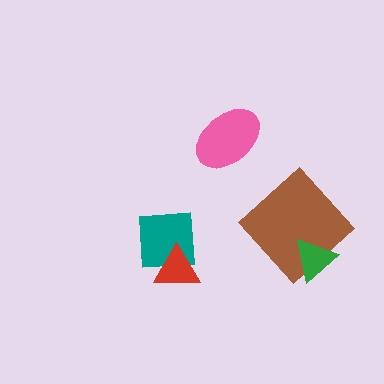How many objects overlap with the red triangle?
1 object overlaps with the red triangle.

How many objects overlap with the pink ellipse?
0 objects overlap with the pink ellipse.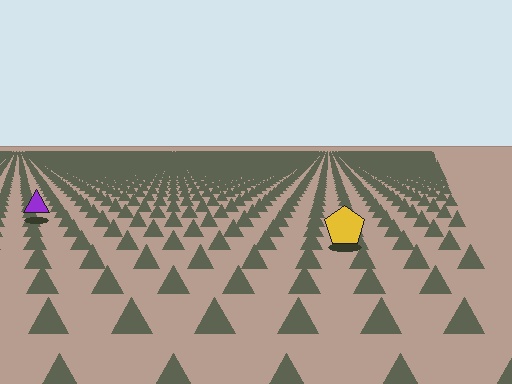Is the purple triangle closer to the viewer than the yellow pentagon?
No. The yellow pentagon is closer — you can tell from the texture gradient: the ground texture is coarser near it.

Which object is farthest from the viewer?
The purple triangle is farthest from the viewer. It appears smaller and the ground texture around it is denser.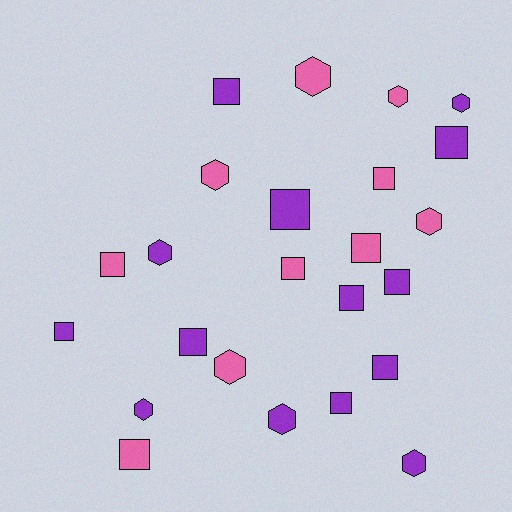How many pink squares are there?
There are 5 pink squares.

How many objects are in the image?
There are 24 objects.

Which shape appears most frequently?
Square, with 14 objects.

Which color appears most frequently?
Purple, with 14 objects.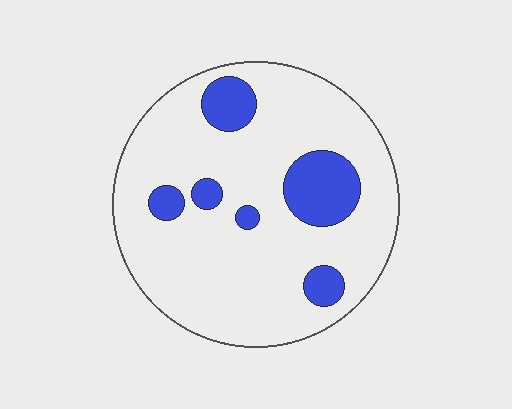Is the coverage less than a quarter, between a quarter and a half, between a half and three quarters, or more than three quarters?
Less than a quarter.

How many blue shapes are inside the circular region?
6.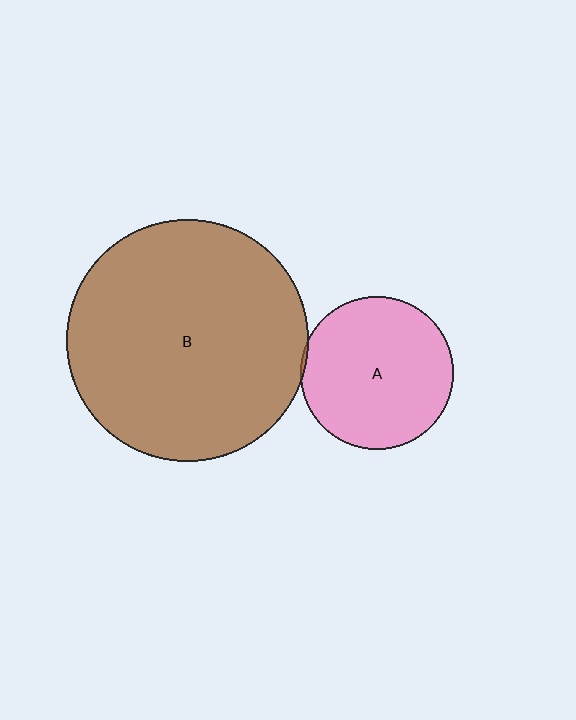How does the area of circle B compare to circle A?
Approximately 2.5 times.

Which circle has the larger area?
Circle B (brown).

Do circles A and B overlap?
Yes.